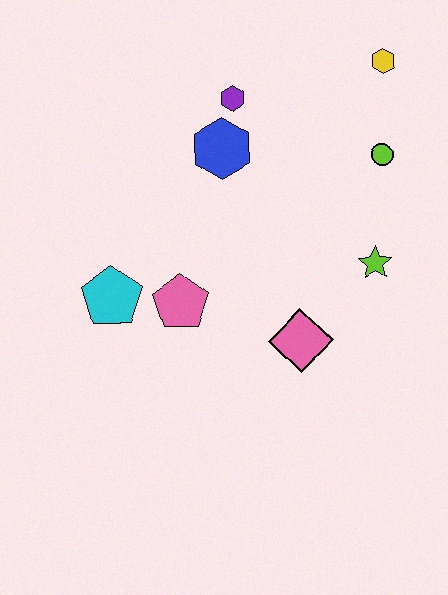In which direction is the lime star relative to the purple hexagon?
The lime star is below the purple hexagon.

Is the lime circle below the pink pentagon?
No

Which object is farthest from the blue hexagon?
The pink diamond is farthest from the blue hexagon.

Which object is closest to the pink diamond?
The lime star is closest to the pink diamond.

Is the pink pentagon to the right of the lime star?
No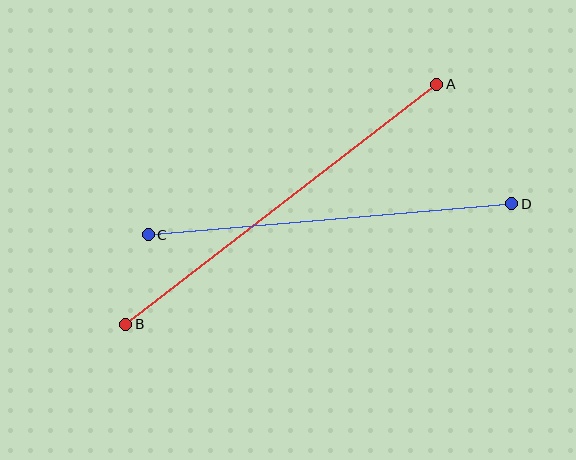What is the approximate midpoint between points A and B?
The midpoint is at approximately (281, 204) pixels.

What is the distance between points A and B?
The distance is approximately 393 pixels.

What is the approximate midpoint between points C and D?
The midpoint is at approximately (330, 219) pixels.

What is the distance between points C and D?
The distance is approximately 365 pixels.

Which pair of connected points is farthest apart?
Points A and B are farthest apart.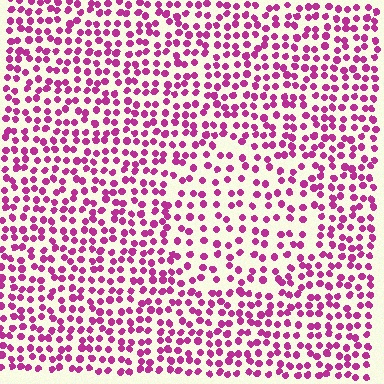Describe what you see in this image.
The image contains small magenta elements arranged at two different densities. A circle-shaped region is visible where the elements are less densely packed than the surrounding area.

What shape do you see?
I see a circle.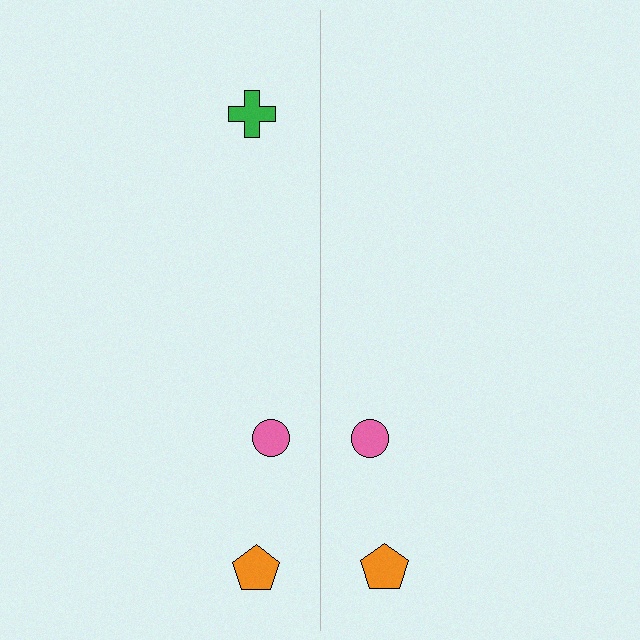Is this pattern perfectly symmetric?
No, the pattern is not perfectly symmetric. A green cross is missing from the right side.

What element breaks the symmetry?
A green cross is missing from the right side.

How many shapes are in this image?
There are 5 shapes in this image.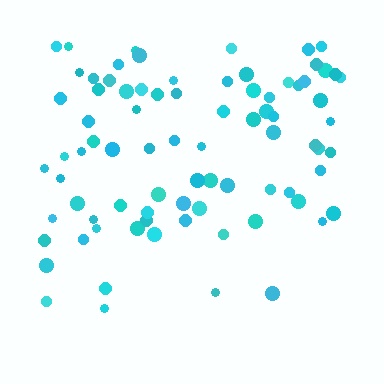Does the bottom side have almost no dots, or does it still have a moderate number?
Still a moderate number, just noticeably fewer than the top.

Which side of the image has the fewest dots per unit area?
The bottom.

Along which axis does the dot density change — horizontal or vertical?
Vertical.